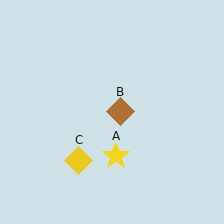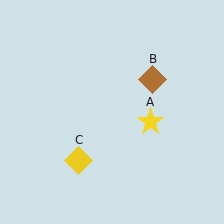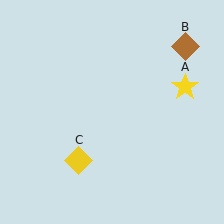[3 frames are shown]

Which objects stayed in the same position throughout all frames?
Yellow diamond (object C) remained stationary.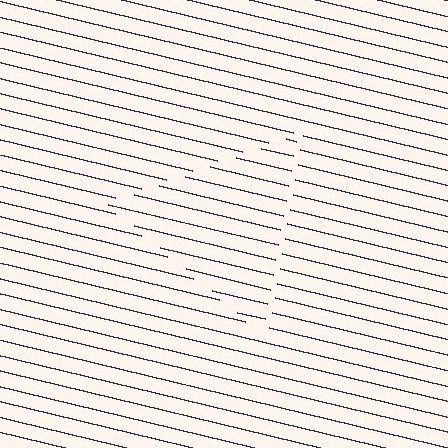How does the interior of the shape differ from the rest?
The interior of the shape contains the same grating, shifted by half a period — the contour is defined by the phase discontinuity where line-ends from the inner and outer gratings abut.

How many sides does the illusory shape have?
3 sides — the line-ends trace a triangle.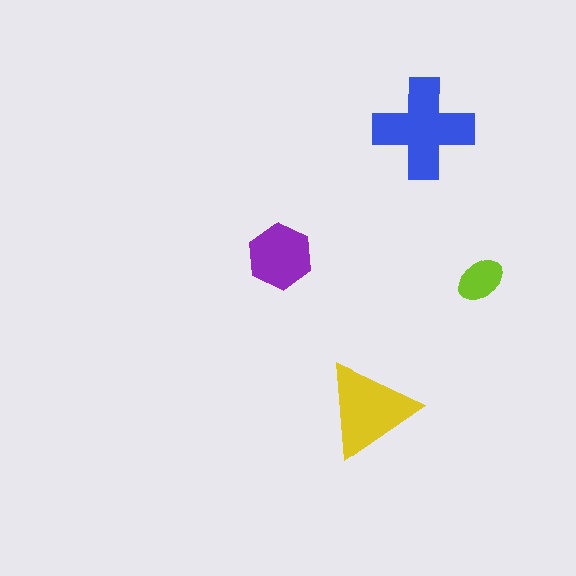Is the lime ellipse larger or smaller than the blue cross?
Smaller.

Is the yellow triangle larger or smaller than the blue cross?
Smaller.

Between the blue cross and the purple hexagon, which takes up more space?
The blue cross.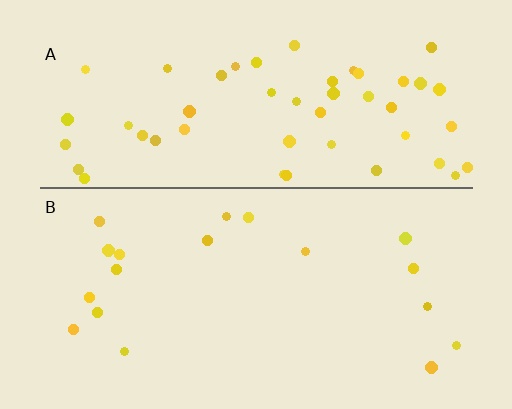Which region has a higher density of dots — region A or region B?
A (the top).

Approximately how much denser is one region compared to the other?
Approximately 2.8× — region A over region B.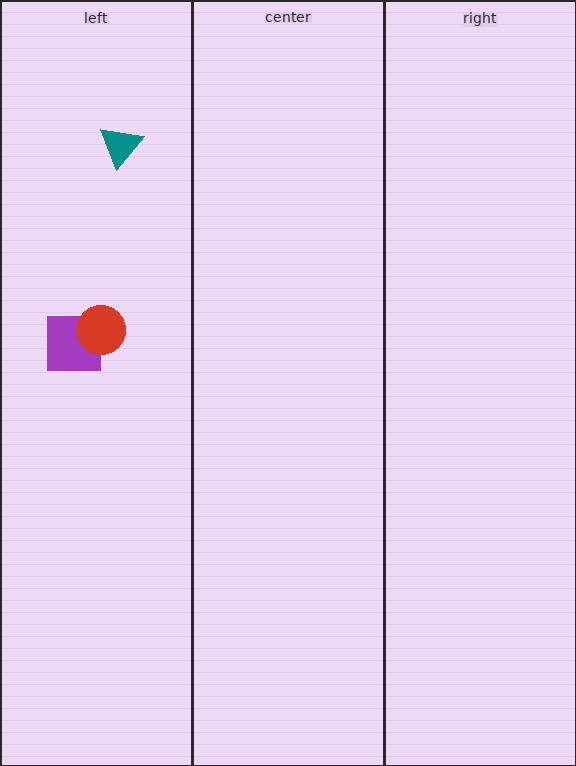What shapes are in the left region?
The teal triangle, the purple square, the red circle.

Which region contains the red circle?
The left region.